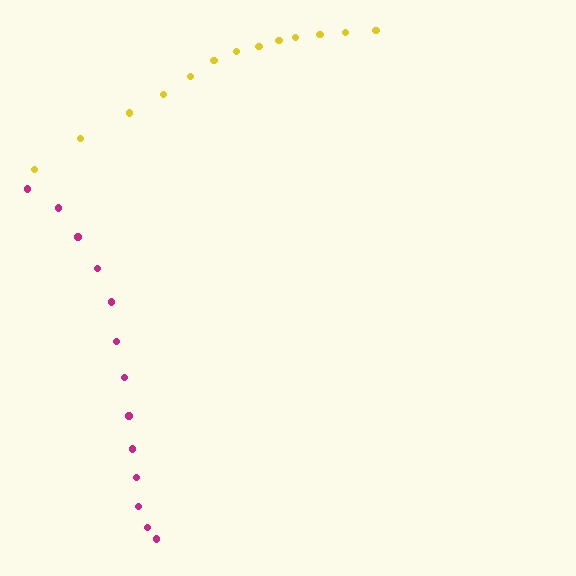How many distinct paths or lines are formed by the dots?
There are 2 distinct paths.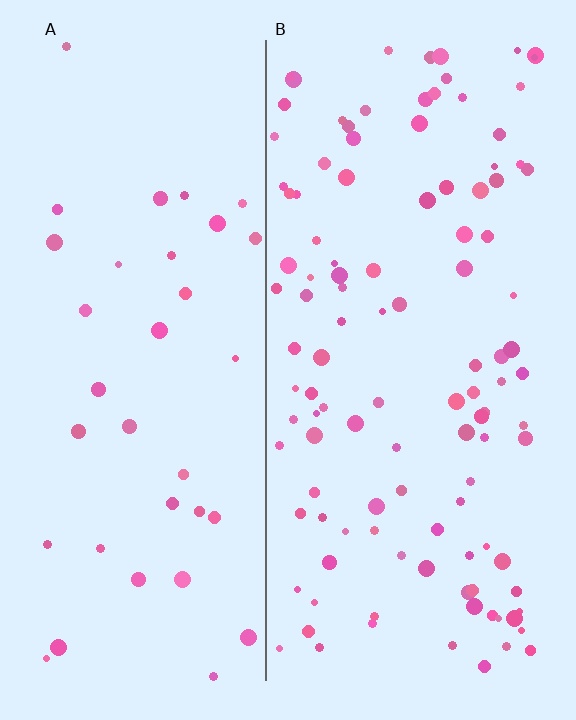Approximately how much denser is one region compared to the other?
Approximately 3.0× — region B over region A.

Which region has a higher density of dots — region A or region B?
B (the right).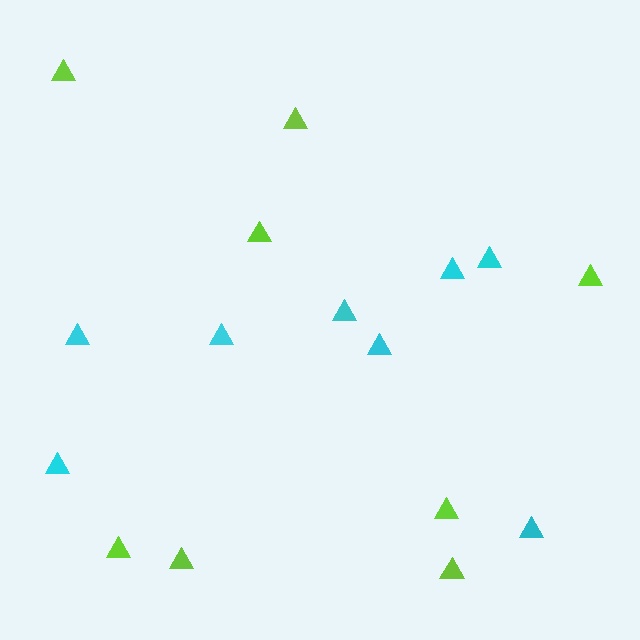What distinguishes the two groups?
There are 2 groups: one group of lime triangles (8) and one group of cyan triangles (8).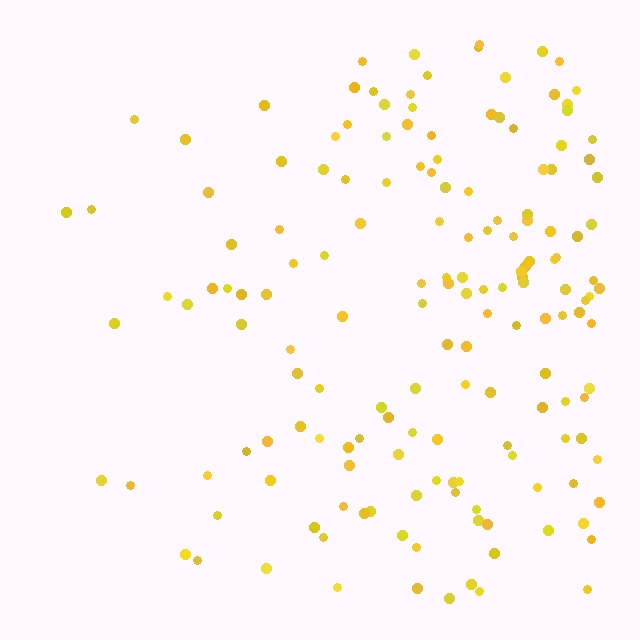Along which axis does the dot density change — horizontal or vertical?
Horizontal.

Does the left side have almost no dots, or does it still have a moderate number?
Still a moderate number, just noticeably fewer than the right.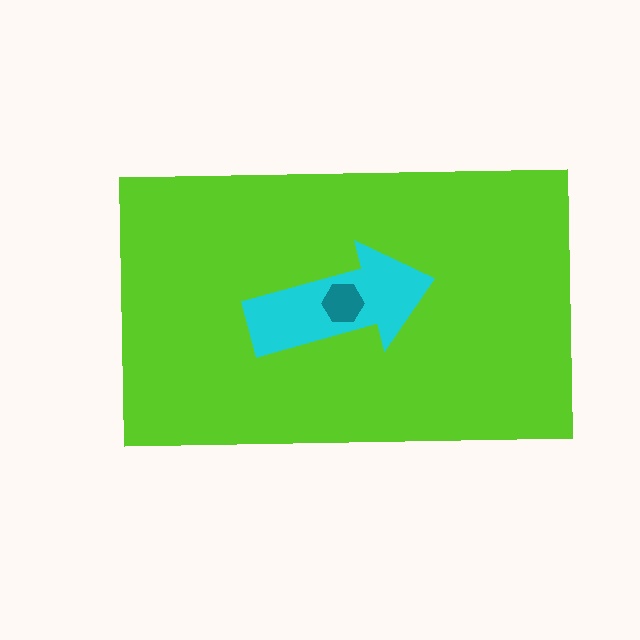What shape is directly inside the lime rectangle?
The cyan arrow.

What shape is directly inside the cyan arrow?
The teal hexagon.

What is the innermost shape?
The teal hexagon.